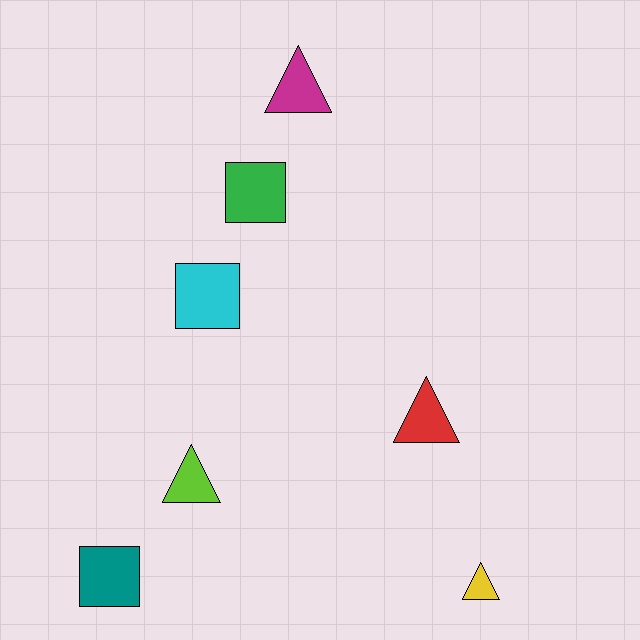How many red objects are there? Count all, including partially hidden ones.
There is 1 red object.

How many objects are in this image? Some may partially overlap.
There are 7 objects.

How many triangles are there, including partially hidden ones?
There are 4 triangles.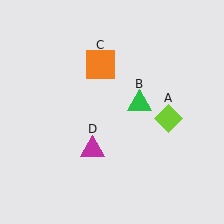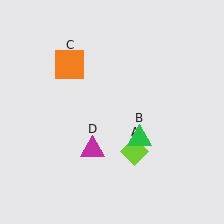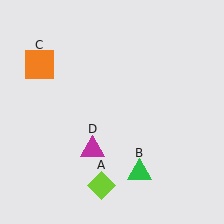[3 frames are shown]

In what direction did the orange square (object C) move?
The orange square (object C) moved left.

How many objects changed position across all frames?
3 objects changed position: lime diamond (object A), green triangle (object B), orange square (object C).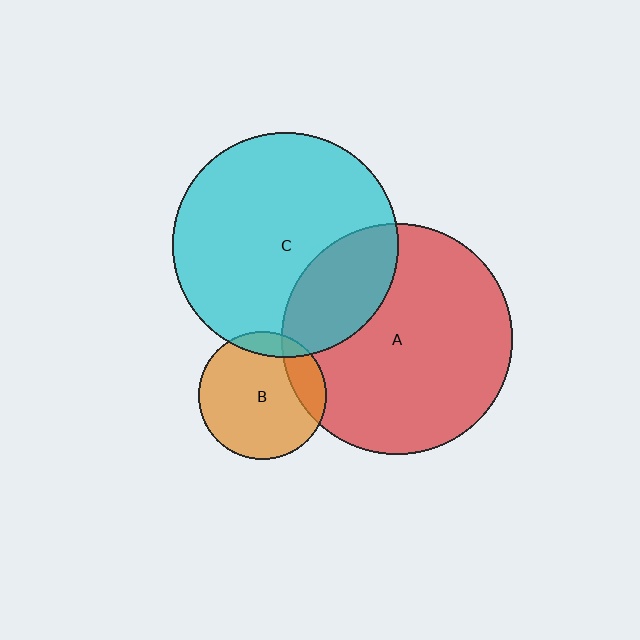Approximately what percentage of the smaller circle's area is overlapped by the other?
Approximately 15%.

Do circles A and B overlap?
Yes.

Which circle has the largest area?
Circle A (red).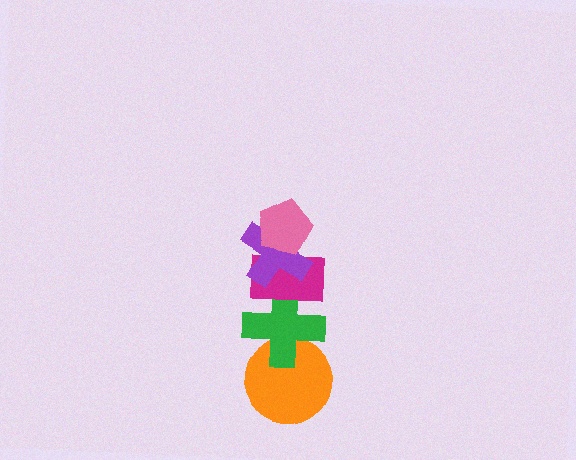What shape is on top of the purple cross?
The pink pentagon is on top of the purple cross.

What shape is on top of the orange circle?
The green cross is on top of the orange circle.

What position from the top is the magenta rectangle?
The magenta rectangle is 3rd from the top.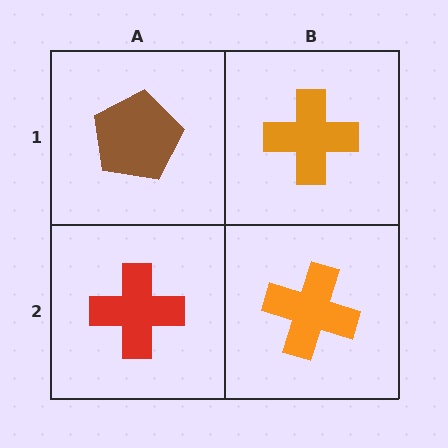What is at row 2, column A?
A red cross.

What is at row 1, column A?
A brown pentagon.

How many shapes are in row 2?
2 shapes.